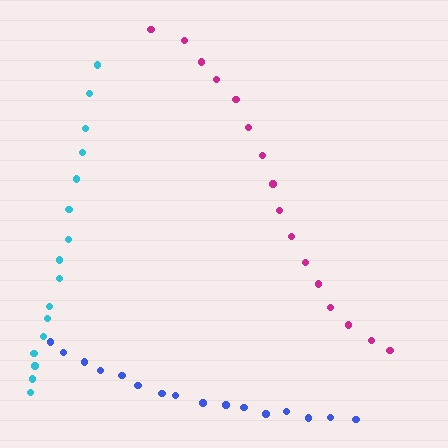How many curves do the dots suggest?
There are 3 distinct paths.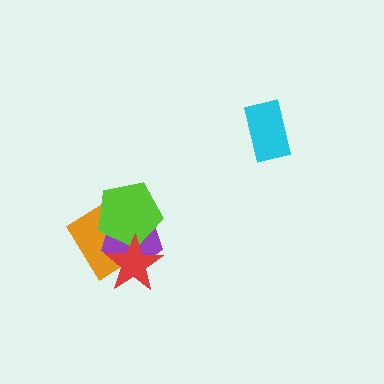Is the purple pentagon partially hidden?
Yes, it is partially covered by another shape.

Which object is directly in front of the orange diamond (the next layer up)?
The purple pentagon is directly in front of the orange diamond.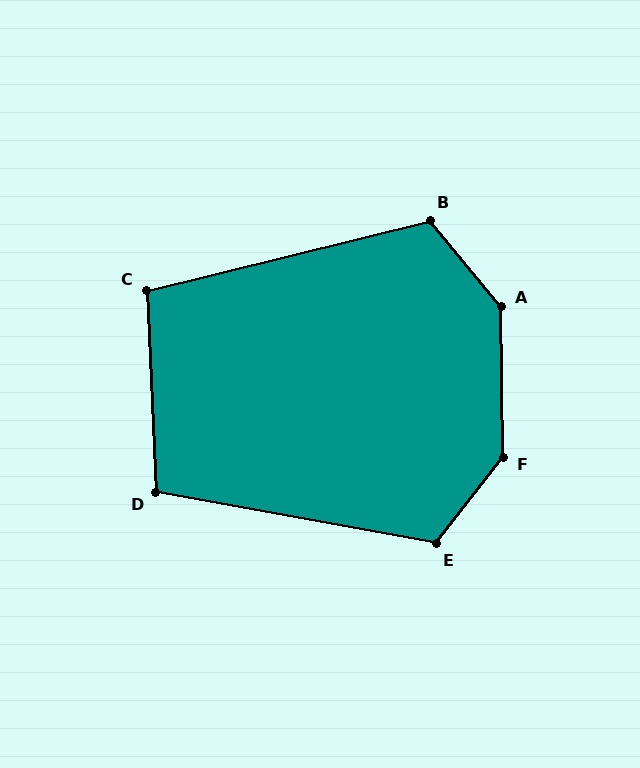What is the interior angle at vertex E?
Approximately 118 degrees (obtuse).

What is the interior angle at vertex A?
Approximately 141 degrees (obtuse).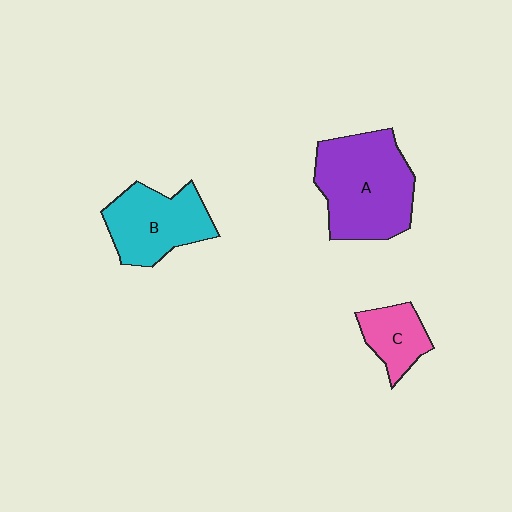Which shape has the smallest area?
Shape C (pink).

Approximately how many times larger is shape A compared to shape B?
Approximately 1.4 times.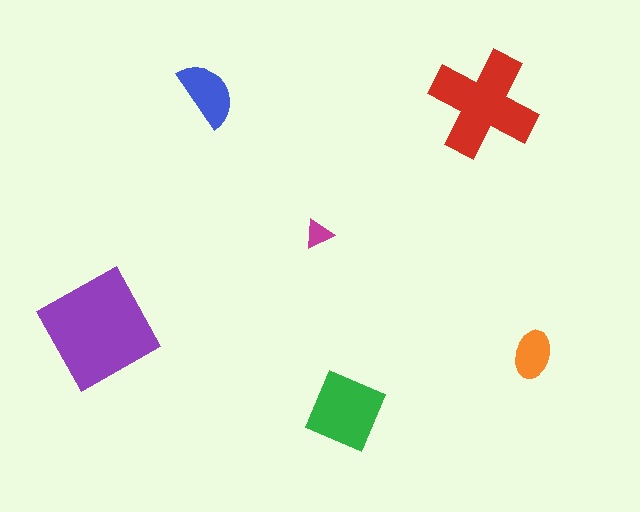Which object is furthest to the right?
The orange ellipse is rightmost.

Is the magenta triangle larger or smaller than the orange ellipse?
Smaller.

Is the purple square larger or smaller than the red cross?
Larger.